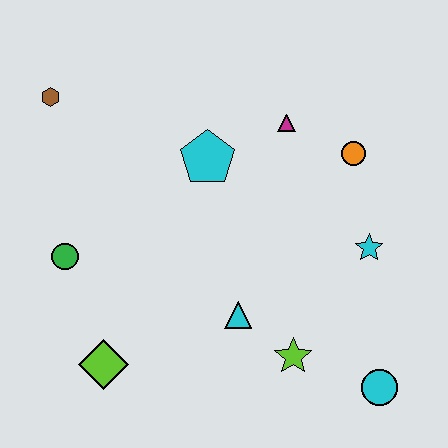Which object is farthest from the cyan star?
The brown hexagon is farthest from the cyan star.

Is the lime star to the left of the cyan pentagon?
No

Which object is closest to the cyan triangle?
The lime star is closest to the cyan triangle.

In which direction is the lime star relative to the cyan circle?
The lime star is to the left of the cyan circle.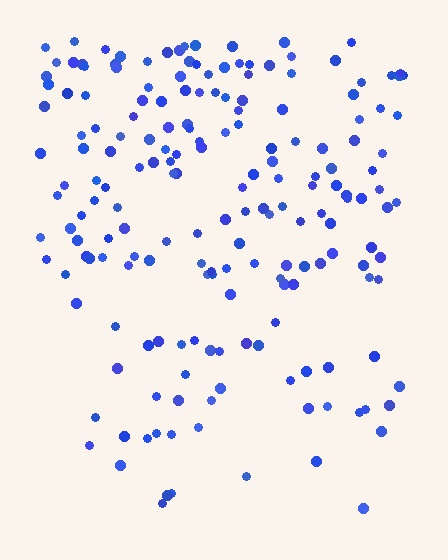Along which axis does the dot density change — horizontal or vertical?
Vertical.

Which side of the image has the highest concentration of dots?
The top.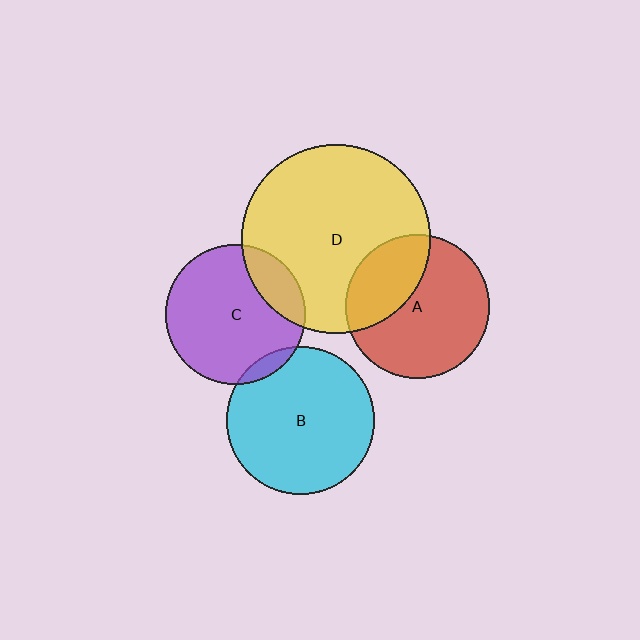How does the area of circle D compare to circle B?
Approximately 1.6 times.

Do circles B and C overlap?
Yes.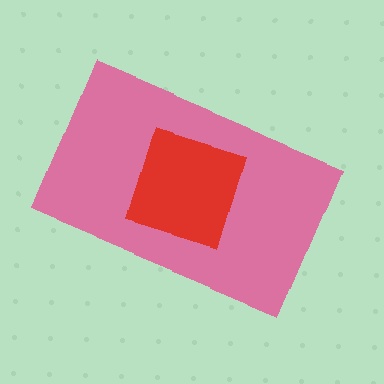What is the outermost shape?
The pink rectangle.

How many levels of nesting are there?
2.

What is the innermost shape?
The red diamond.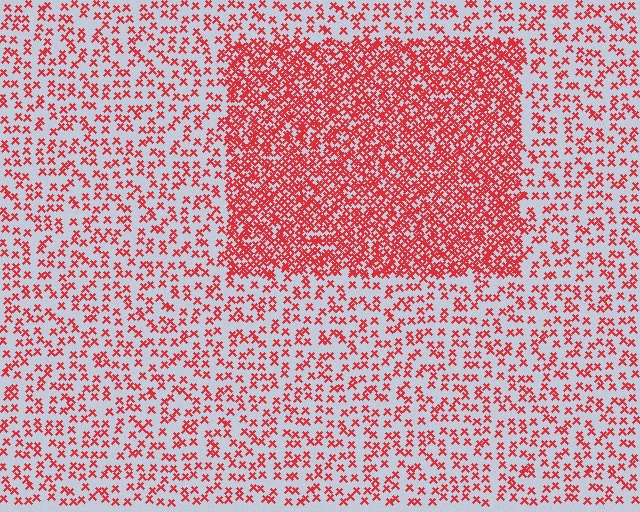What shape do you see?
I see a rectangle.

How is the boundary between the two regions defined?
The boundary is defined by a change in element density (approximately 2.7x ratio). All elements are the same color, size, and shape.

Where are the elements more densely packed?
The elements are more densely packed inside the rectangle boundary.